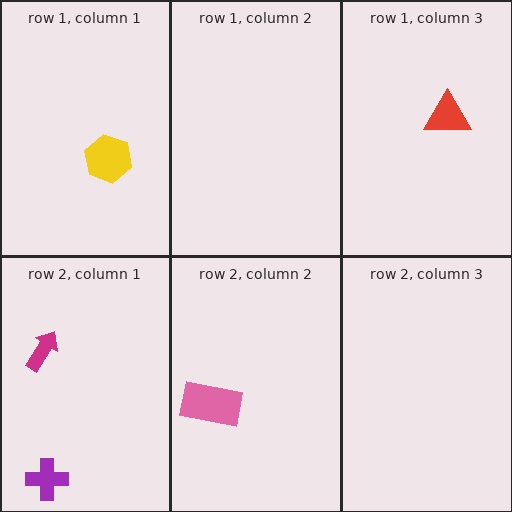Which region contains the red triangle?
The row 1, column 3 region.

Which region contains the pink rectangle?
The row 2, column 2 region.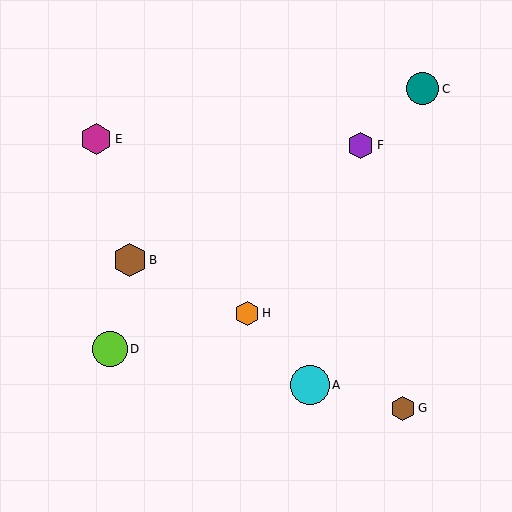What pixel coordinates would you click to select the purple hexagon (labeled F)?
Click at (360, 146) to select the purple hexagon F.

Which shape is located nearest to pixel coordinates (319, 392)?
The cyan circle (labeled A) at (310, 385) is nearest to that location.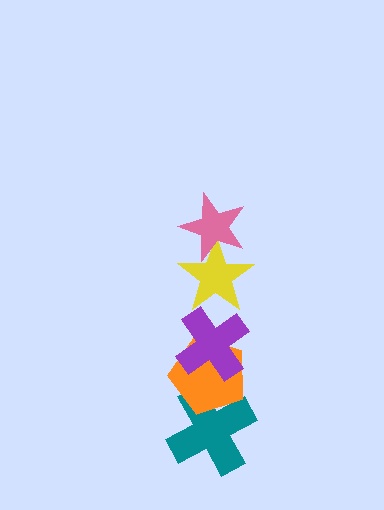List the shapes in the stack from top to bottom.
From top to bottom: the pink star, the yellow star, the purple cross, the orange pentagon, the teal cross.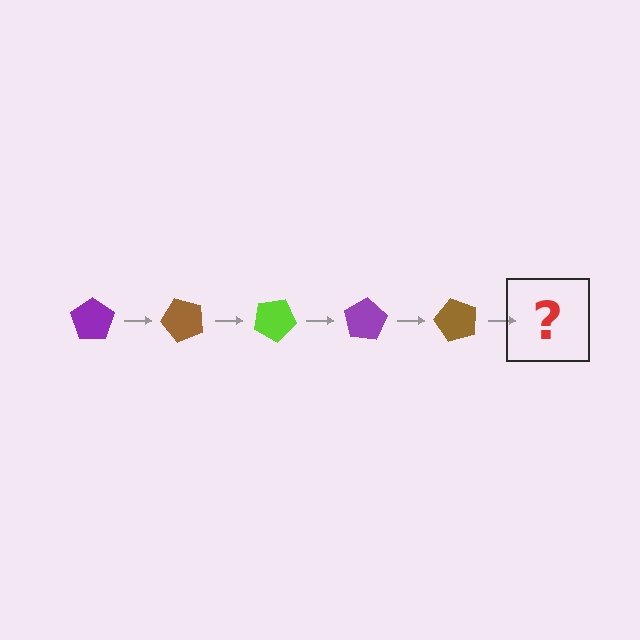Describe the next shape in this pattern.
It should be a lime pentagon, rotated 250 degrees from the start.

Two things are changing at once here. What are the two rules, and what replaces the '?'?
The two rules are that it rotates 50 degrees each step and the color cycles through purple, brown, and lime. The '?' should be a lime pentagon, rotated 250 degrees from the start.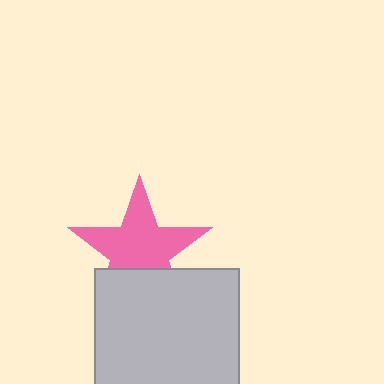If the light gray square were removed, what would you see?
You would see the complete pink star.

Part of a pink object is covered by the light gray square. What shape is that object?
It is a star.